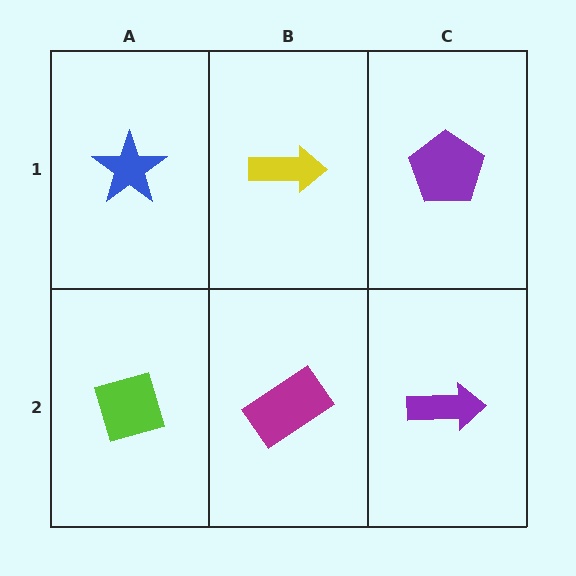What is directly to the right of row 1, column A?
A yellow arrow.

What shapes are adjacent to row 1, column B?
A magenta rectangle (row 2, column B), a blue star (row 1, column A), a purple pentagon (row 1, column C).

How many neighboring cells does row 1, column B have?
3.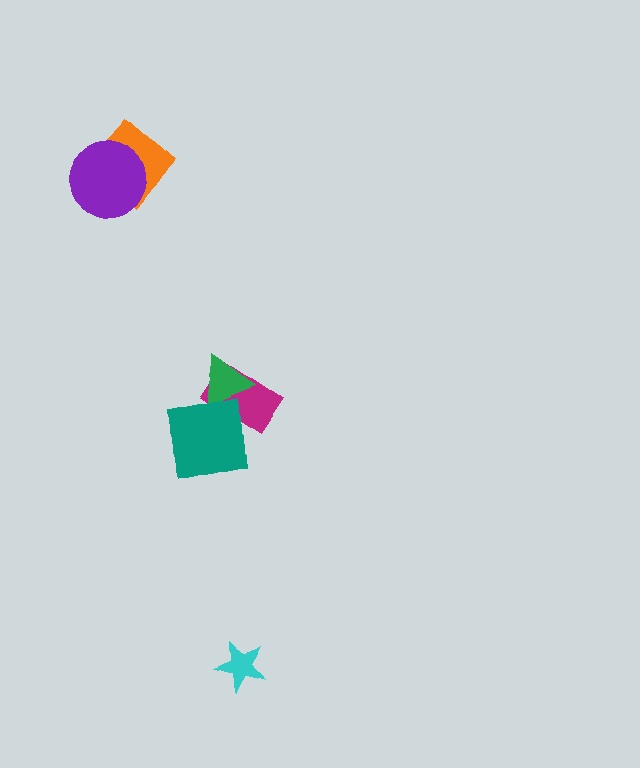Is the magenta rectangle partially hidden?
Yes, it is partially covered by another shape.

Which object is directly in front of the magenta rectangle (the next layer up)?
The green triangle is directly in front of the magenta rectangle.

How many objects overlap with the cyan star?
0 objects overlap with the cyan star.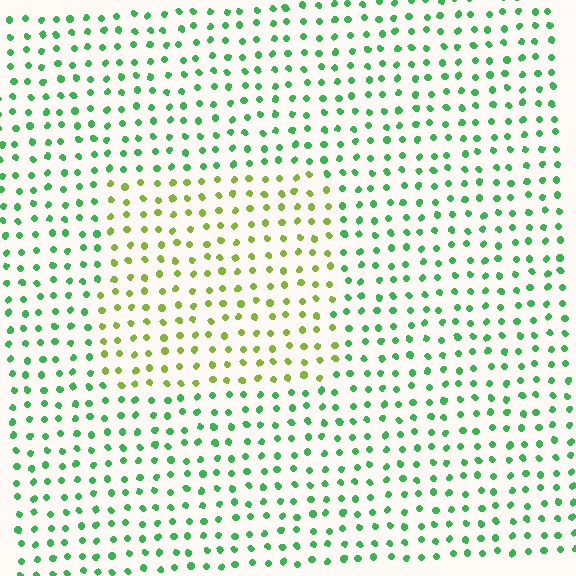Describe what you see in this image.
The image is filled with small green elements in a uniform arrangement. A rectangle-shaped region is visible where the elements are tinted to a slightly different hue, forming a subtle color boundary.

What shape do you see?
I see a rectangle.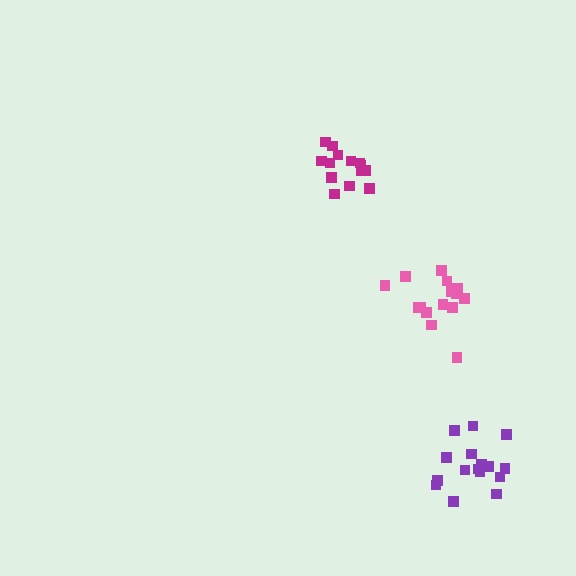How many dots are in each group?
Group 1: 14 dots, Group 2: 15 dots, Group 3: 16 dots (45 total).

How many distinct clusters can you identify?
There are 3 distinct clusters.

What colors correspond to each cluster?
The clusters are colored: magenta, pink, purple.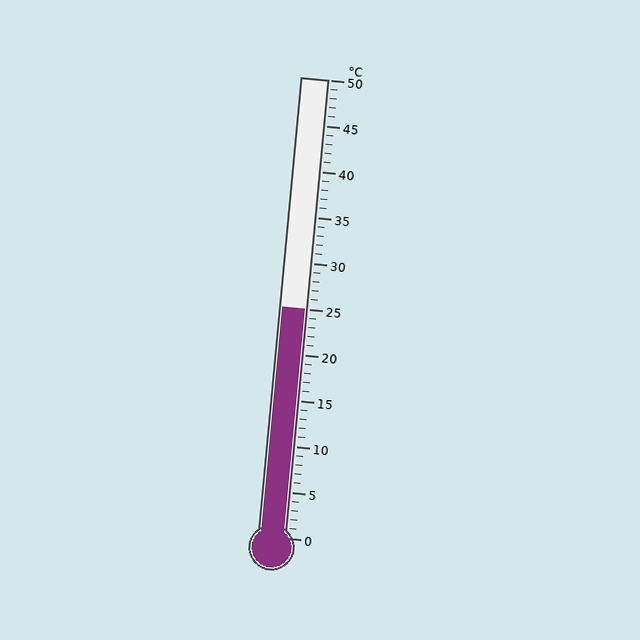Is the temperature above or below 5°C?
The temperature is above 5°C.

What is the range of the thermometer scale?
The thermometer scale ranges from 0°C to 50°C.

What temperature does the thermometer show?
The thermometer shows approximately 25°C.